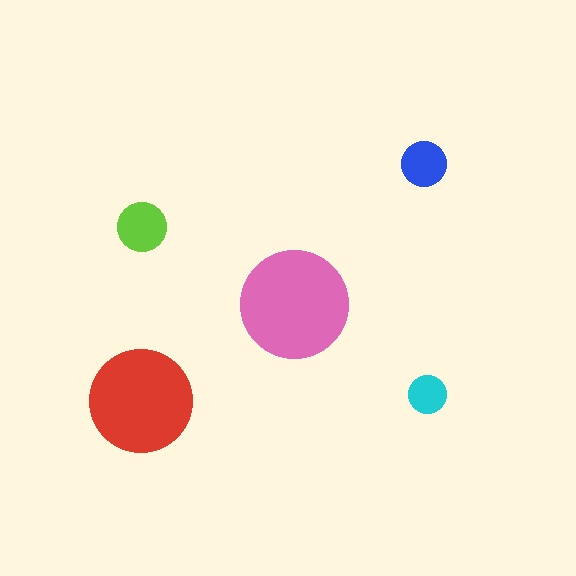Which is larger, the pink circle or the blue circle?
The pink one.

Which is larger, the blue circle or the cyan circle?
The blue one.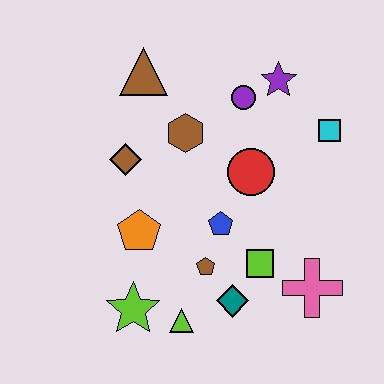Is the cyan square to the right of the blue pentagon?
Yes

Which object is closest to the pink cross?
The lime square is closest to the pink cross.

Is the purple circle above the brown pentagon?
Yes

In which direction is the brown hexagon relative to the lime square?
The brown hexagon is above the lime square.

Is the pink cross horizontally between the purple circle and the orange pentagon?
No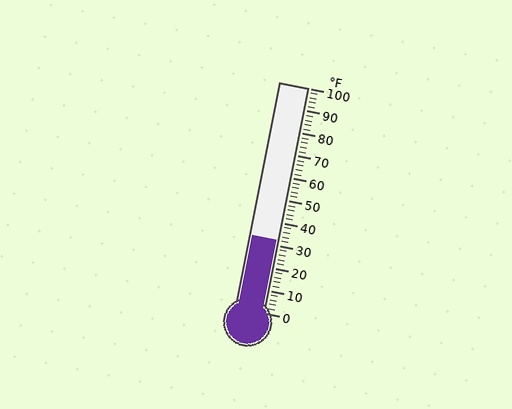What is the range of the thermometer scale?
The thermometer scale ranges from 0°F to 100°F.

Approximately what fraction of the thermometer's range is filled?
The thermometer is filled to approximately 30% of its range.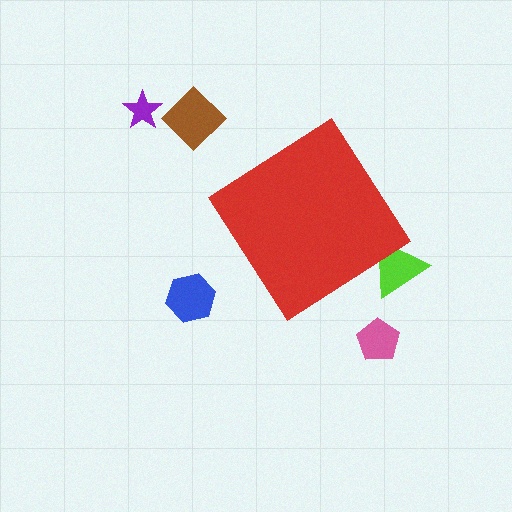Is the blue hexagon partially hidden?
No, the blue hexagon is fully visible.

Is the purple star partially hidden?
No, the purple star is fully visible.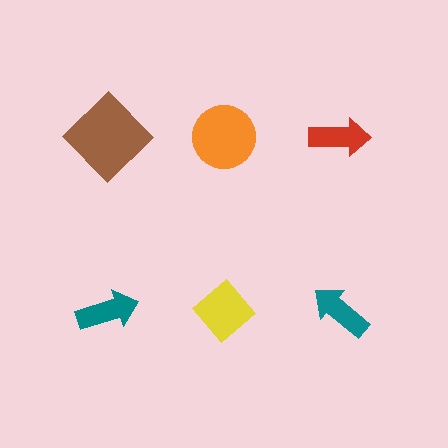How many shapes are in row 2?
3 shapes.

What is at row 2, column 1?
A teal arrow.